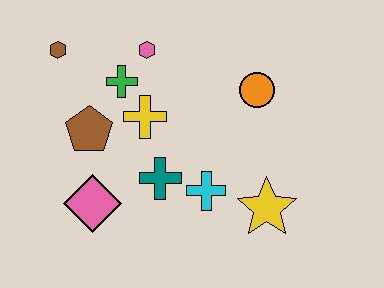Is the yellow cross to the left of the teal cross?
Yes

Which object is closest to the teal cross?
The cyan cross is closest to the teal cross.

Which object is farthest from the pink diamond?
The orange circle is farthest from the pink diamond.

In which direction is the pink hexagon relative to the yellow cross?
The pink hexagon is above the yellow cross.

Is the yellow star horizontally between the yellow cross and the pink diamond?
No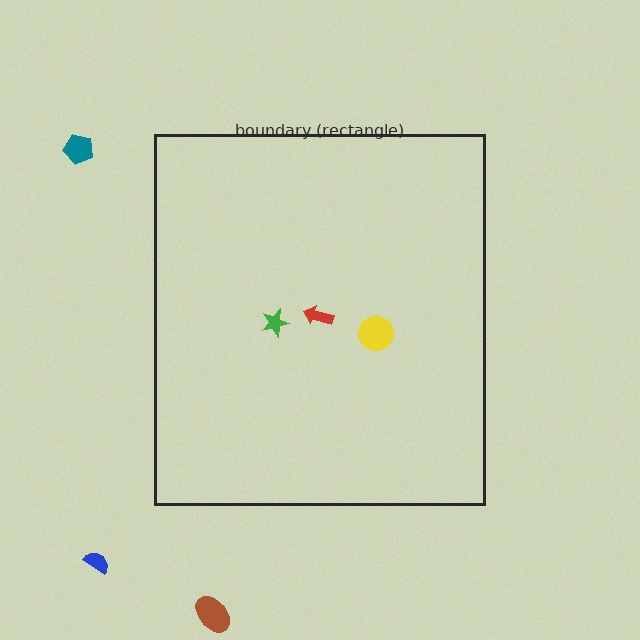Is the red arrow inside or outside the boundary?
Inside.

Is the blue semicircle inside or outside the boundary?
Outside.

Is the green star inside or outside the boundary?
Inside.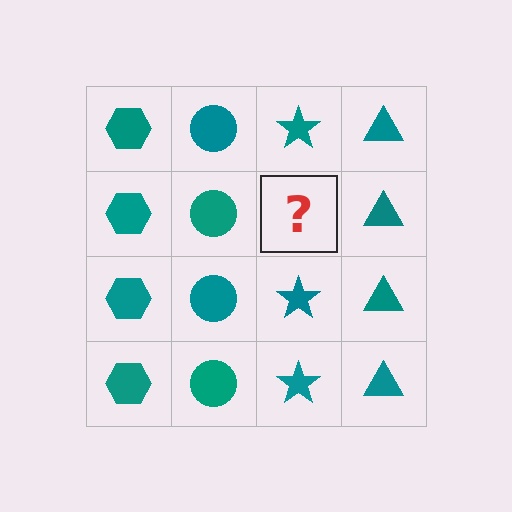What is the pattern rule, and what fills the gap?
The rule is that each column has a consistent shape. The gap should be filled with a teal star.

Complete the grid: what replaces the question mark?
The question mark should be replaced with a teal star.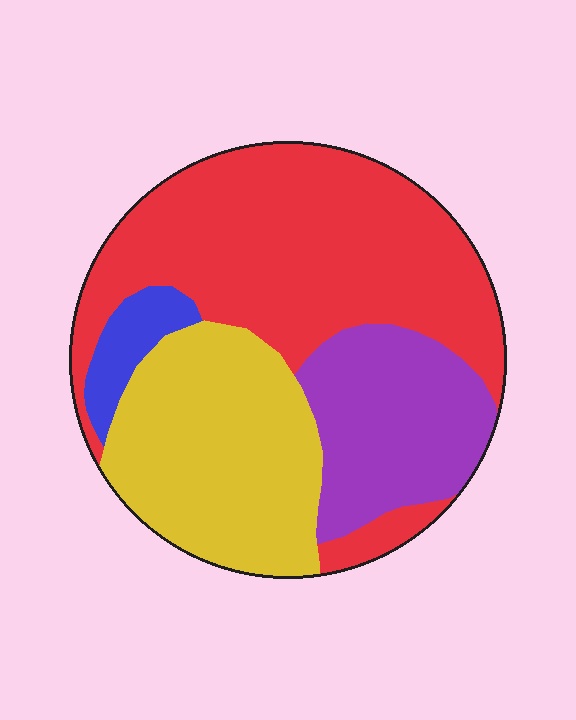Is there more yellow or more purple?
Yellow.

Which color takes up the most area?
Red, at roughly 45%.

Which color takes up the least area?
Blue, at roughly 5%.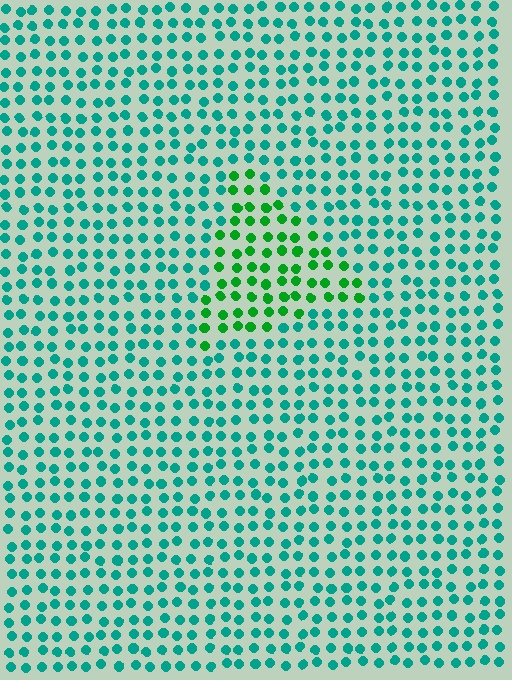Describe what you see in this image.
The image is filled with small teal elements in a uniform arrangement. A triangle-shaped region is visible where the elements are tinted to a slightly different hue, forming a subtle color boundary.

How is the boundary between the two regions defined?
The boundary is defined purely by a slight shift in hue (about 42 degrees). Spacing, size, and orientation are identical on both sides.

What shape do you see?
I see a triangle.